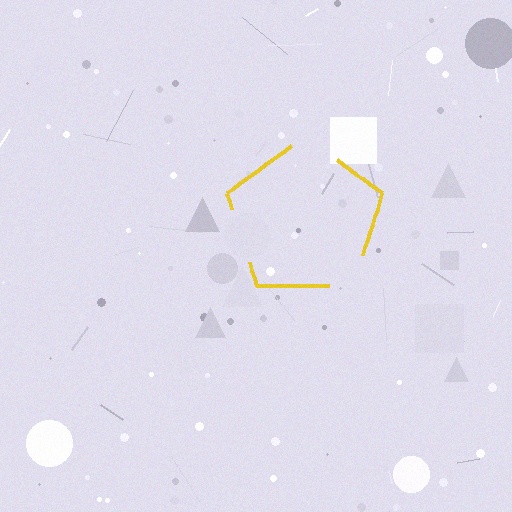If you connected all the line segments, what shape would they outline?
They would outline a pentagon.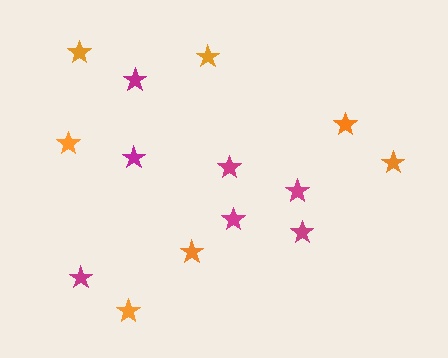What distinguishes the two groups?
There are 2 groups: one group of orange stars (7) and one group of magenta stars (7).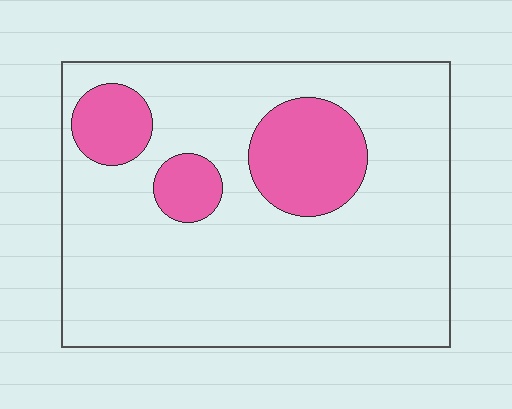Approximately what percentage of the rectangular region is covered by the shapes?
Approximately 20%.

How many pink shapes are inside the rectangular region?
3.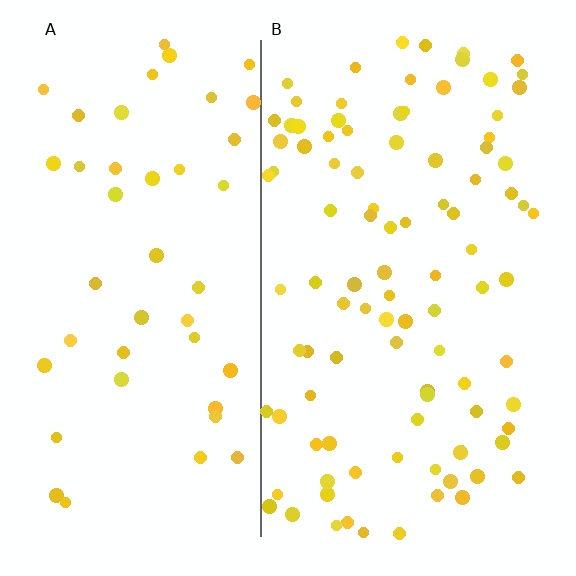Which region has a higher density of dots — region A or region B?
B (the right).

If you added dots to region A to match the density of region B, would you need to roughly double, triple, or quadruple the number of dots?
Approximately double.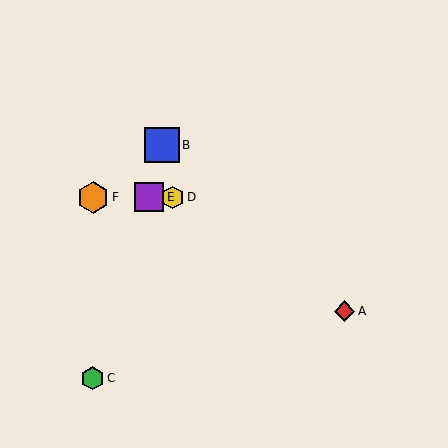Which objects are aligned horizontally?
Objects D, E, F are aligned horizontally.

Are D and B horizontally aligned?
No, D is at y≈197 and B is at y≈145.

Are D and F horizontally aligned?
Yes, both are at y≈197.